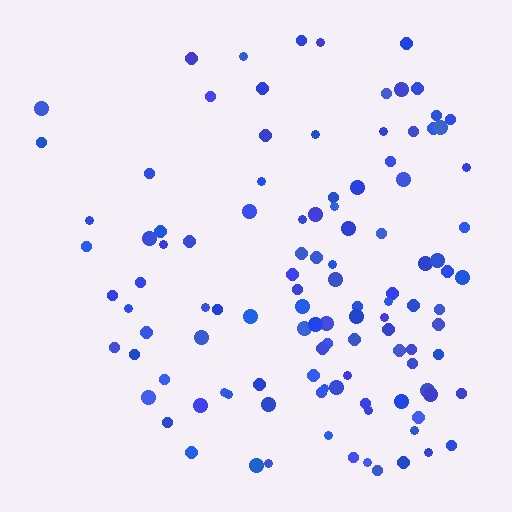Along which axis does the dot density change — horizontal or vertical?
Horizontal.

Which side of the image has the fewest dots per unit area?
The left.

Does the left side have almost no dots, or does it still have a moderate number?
Still a moderate number, just noticeably fewer than the right.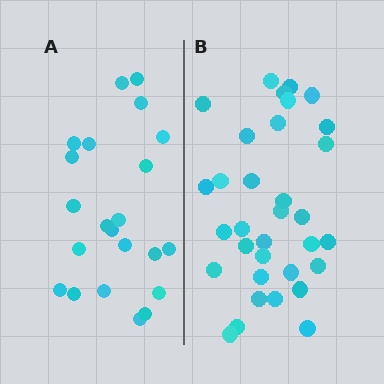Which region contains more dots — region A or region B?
Region B (the right region) has more dots.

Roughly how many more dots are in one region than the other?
Region B has roughly 12 or so more dots than region A.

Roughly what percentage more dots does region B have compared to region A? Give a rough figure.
About 50% more.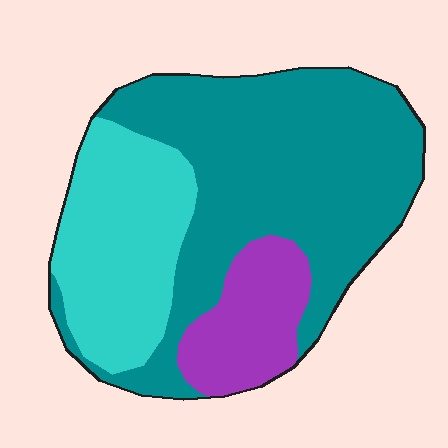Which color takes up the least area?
Purple, at roughly 15%.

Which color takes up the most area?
Teal, at roughly 55%.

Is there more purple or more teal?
Teal.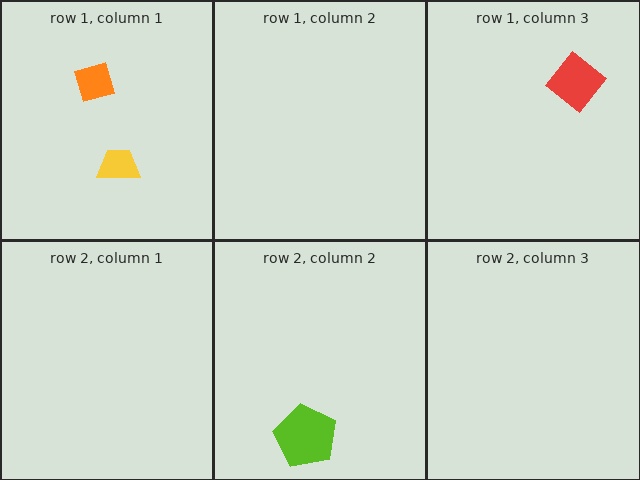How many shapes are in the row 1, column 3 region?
1.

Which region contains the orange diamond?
The row 1, column 1 region.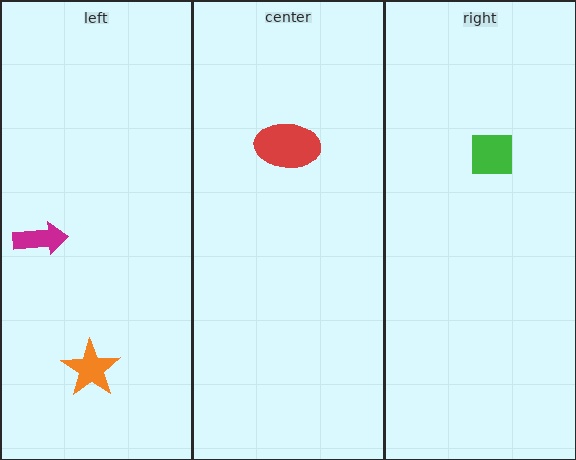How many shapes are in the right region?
1.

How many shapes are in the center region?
1.